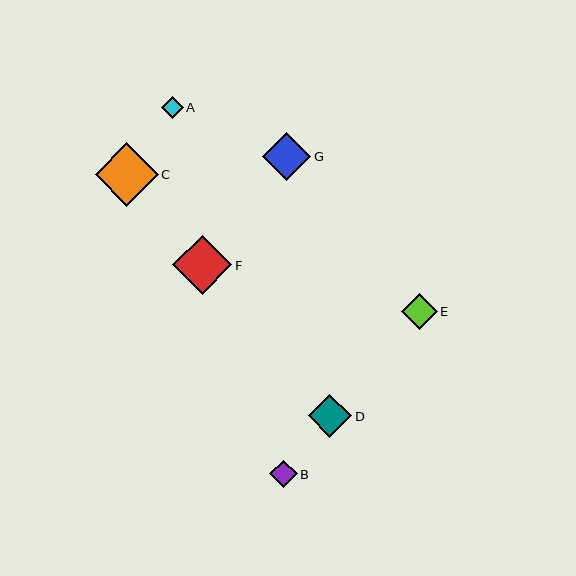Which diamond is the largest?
Diamond C is the largest with a size of approximately 63 pixels.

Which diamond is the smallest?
Diamond A is the smallest with a size of approximately 22 pixels.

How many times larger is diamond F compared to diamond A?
Diamond F is approximately 2.7 times the size of diamond A.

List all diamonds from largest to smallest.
From largest to smallest: C, F, G, D, E, B, A.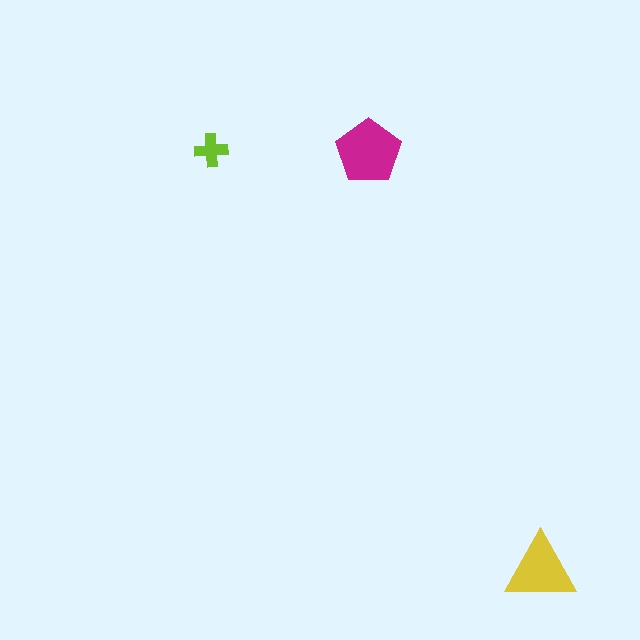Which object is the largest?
The magenta pentagon.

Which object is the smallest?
The lime cross.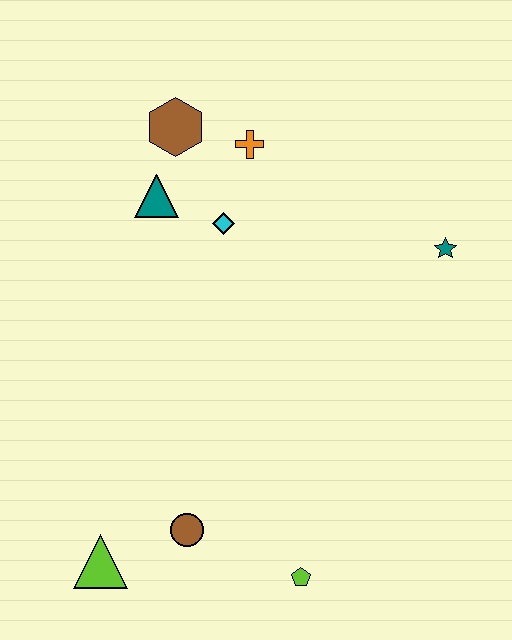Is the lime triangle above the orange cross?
No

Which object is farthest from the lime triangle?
The teal star is farthest from the lime triangle.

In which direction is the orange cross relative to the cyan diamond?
The orange cross is above the cyan diamond.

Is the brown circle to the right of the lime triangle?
Yes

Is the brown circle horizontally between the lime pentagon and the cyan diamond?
No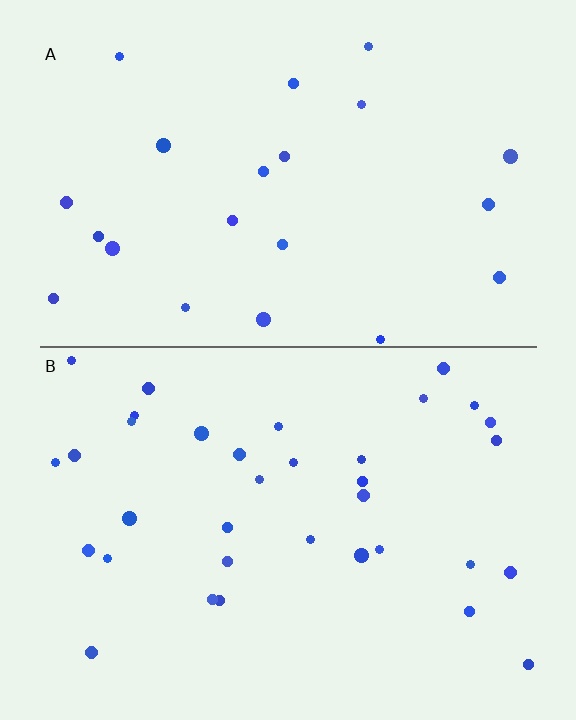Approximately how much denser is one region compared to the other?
Approximately 1.6× — region B over region A.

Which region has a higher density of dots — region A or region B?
B (the bottom).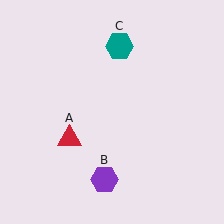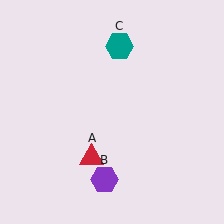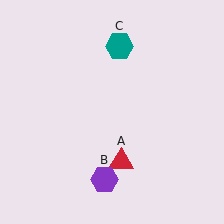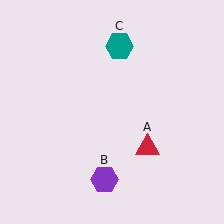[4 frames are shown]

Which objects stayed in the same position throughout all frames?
Purple hexagon (object B) and teal hexagon (object C) remained stationary.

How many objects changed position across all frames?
1 object changed position: red triangle (object A).